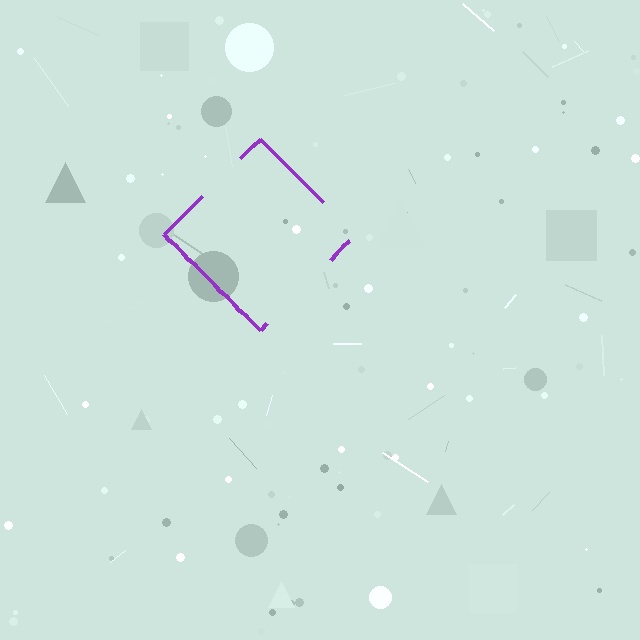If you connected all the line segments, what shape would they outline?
They would outline a diamond.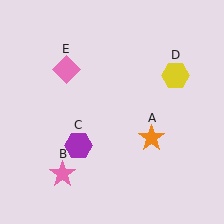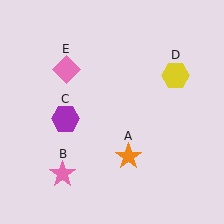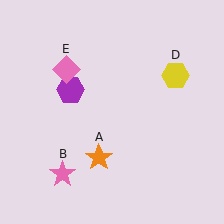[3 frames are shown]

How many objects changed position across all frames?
2 objects changed position: orange star (object A), purple hexagon (object C).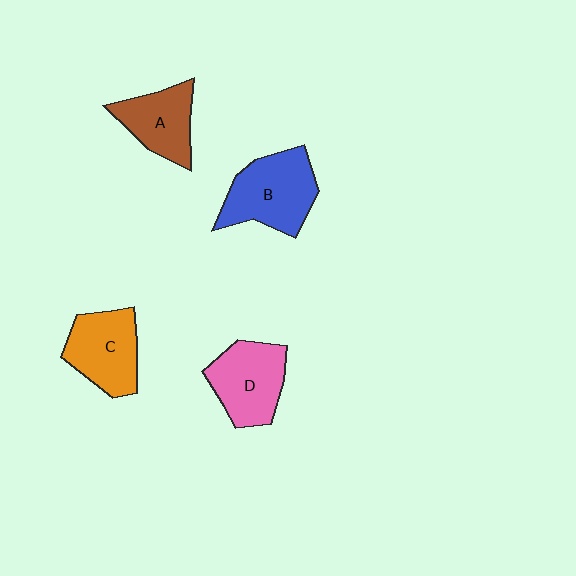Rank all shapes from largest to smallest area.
From largest to smallest: B (blue), D (pink), C (orange), A (brown).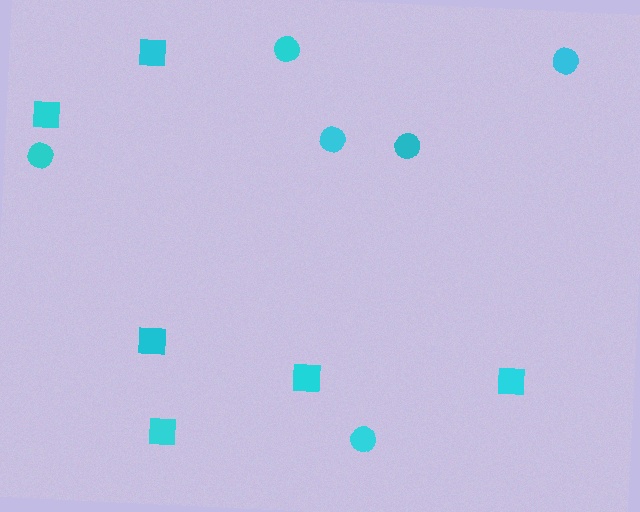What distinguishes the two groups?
There are 2 groups: one group of squares (6) and one group of circles (6).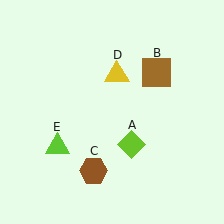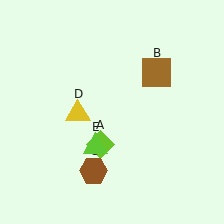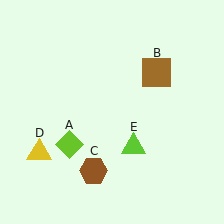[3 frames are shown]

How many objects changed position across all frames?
3 objects changed position: lime diamond (object A), yellow triangle (object D), lime triangle (object E).